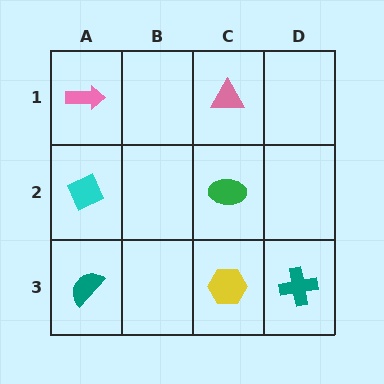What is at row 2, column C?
A green ellipse.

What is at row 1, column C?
A pink triangle.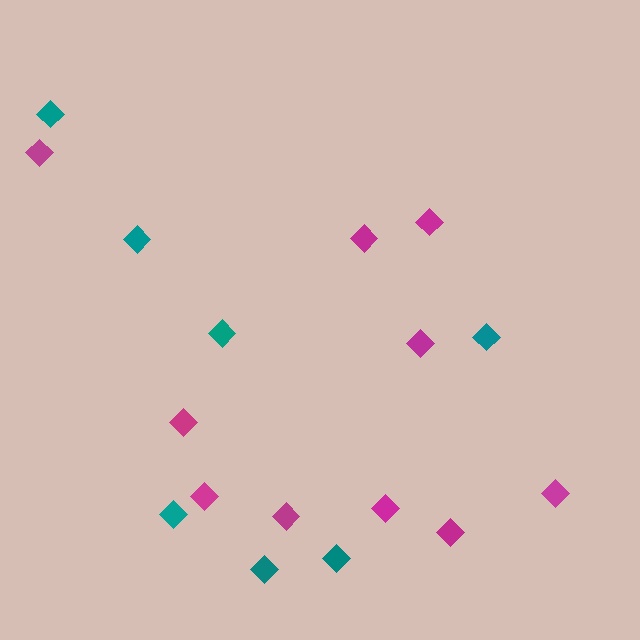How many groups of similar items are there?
There are 2 groups: one group of magenta diamonds (10) and one group of teal diamonds (7).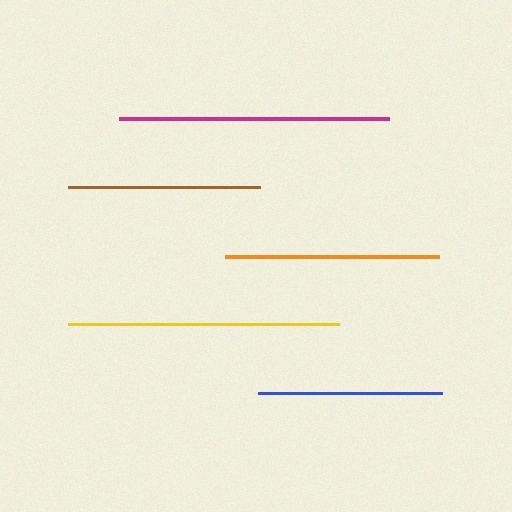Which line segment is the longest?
The yellow line is the longest at approximately 271 pixels.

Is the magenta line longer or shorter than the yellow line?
The yellow line is longer than the magenta line.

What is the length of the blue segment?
The blue segment is approximately 184 pixels long.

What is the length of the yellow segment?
The yellow segment is approximately 271 pixels long.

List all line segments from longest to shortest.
From longest to shortest: yellow, magenta, orange, brown, blue.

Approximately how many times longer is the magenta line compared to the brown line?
The magenta line is approximately 1.4 times the length of the brown line.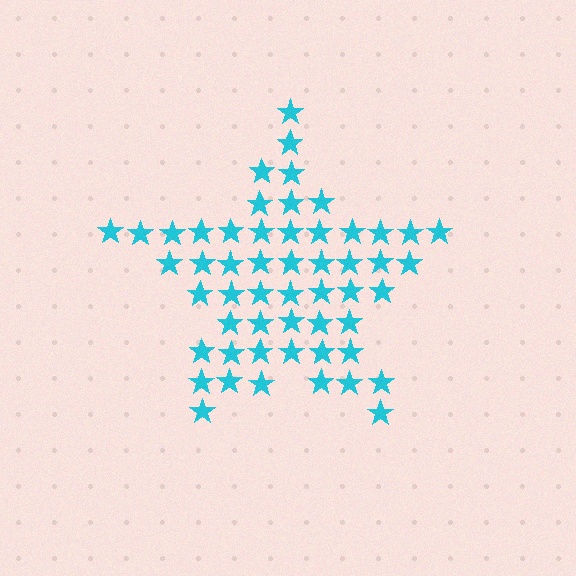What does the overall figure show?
The overall figure shows a star.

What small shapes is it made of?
It is made of small stars.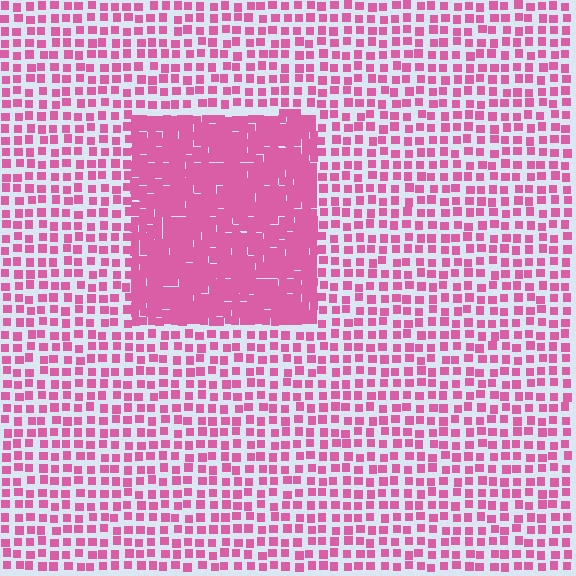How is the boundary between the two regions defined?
The boundary is defined by a change in element density (approximately 2.5x ratio). All elements are the same color, size, and shape.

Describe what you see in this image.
The image contains small pink elements arranged at two different densities. A rectangle-shaped region is visible where the elements are more densely packed than the surrounding area.